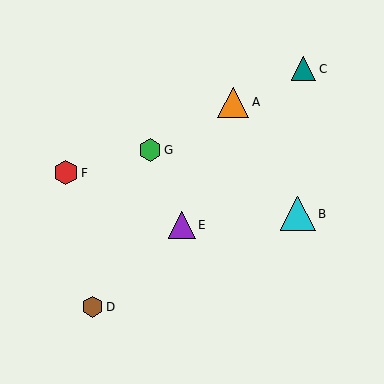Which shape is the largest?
The cyan triangle (labeled B) is the largest.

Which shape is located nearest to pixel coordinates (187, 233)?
The purple triangle (labeled E) at (182, 225) is nearest to that location.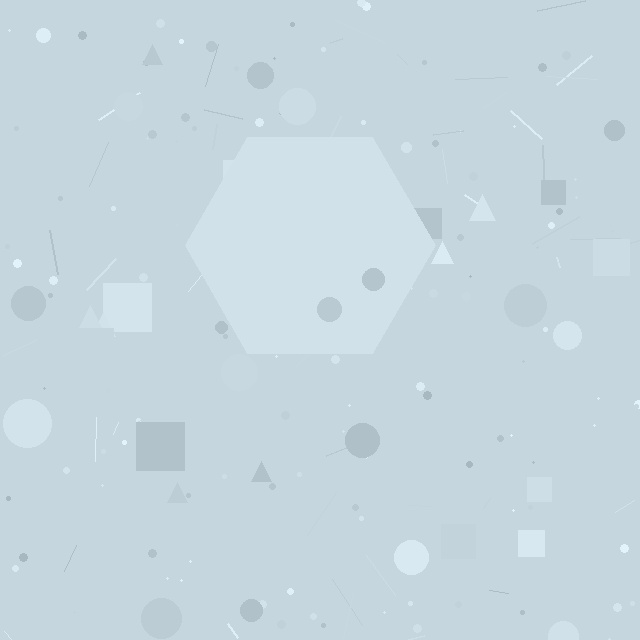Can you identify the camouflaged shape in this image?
The camouflaged shape is a hexagon.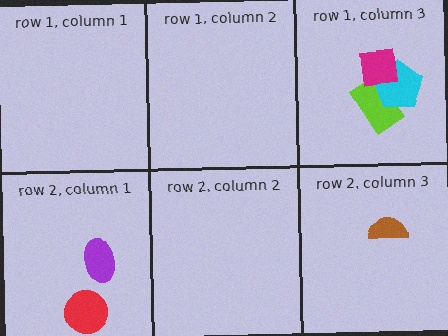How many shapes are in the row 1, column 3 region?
3.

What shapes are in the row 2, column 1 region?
The purple ellipse, the red circle.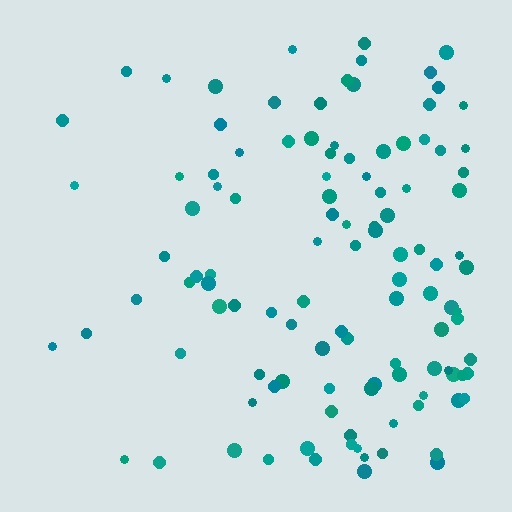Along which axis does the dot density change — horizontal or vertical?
Horizontal.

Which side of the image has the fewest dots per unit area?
The left.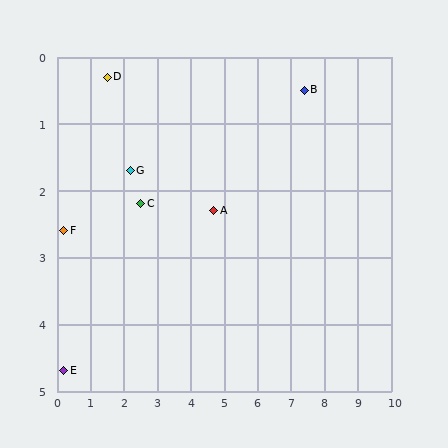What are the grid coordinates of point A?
Point A is at approximately (4.7, 2.3).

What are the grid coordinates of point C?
Point C is at approximately (2.5, 2.2).